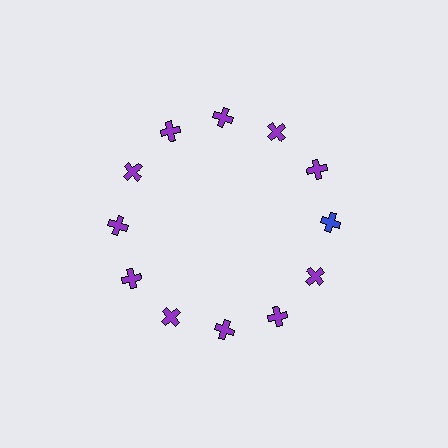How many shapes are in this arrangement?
There are 12 shapes arranged in a ring pattern.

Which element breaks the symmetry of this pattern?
The blue cross at roughly the 3 o'clock position breaks the symmetry. All other shapes are purple crosses.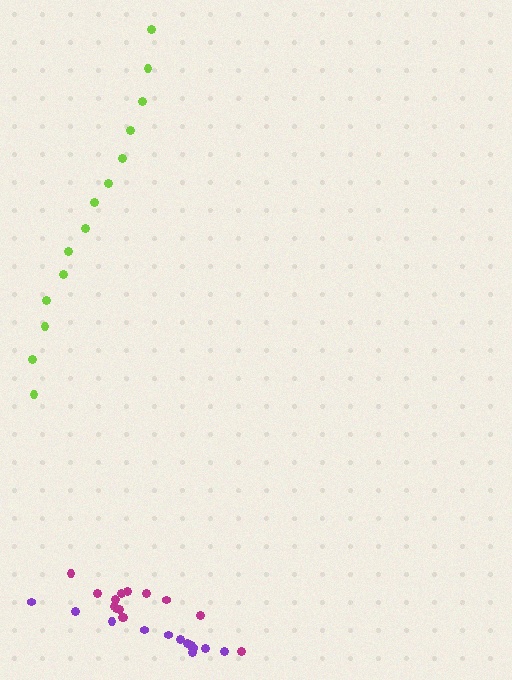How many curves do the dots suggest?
There are 3 distinct paths.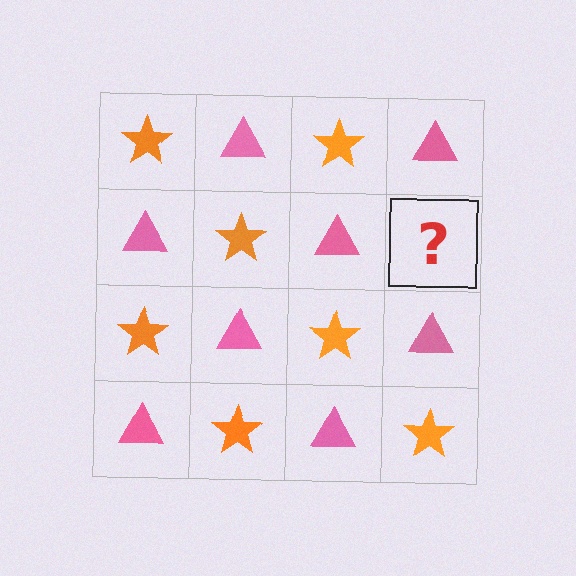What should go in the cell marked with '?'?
The missing cell should contain an orange star.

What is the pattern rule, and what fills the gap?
The rule is that it alternates orange star and pink triangle in a checkerboard pattern. The gap should be filled with an orange star.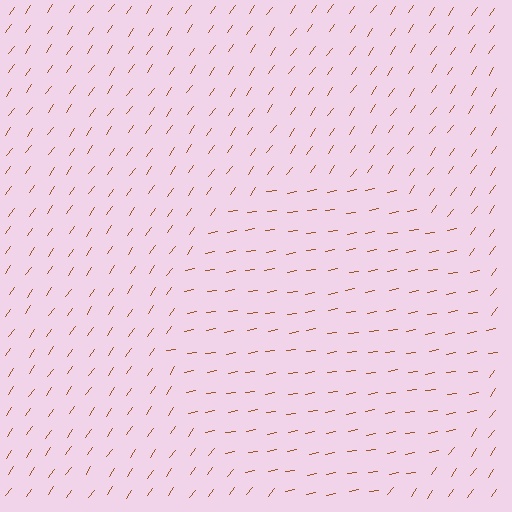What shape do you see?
I see a circle.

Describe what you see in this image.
The image is filled with small brown line segments. A circle region in the image has lines oriented differently from the surrounding lines, creating a visible texture boundary.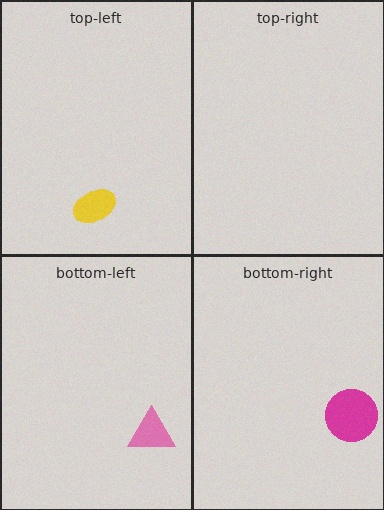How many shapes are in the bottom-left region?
1.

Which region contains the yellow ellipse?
The top-left region.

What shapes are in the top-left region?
The yellow ellipse.